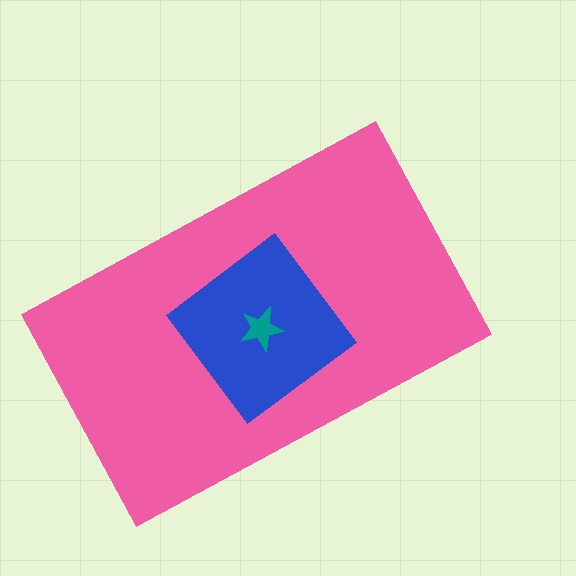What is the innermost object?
The teal star.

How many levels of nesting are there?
3.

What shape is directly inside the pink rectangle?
The blue diamond.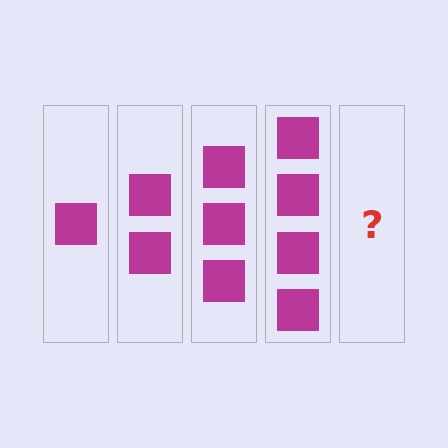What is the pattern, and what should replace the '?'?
The pattern is that each step adds one more square. The '?' should be 5 squares.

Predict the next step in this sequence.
The next step is 5 squares.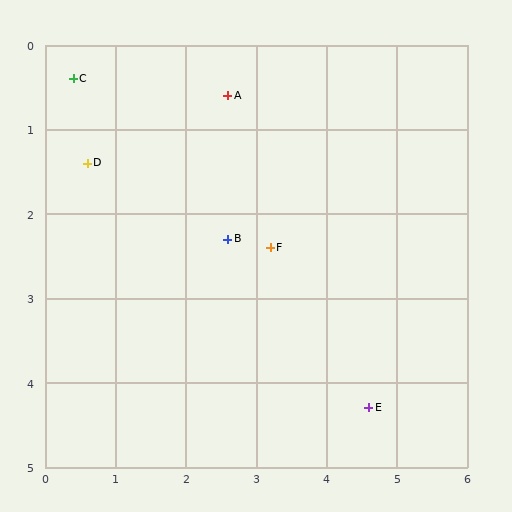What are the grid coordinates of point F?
Point F is at approximately (3.2, 2.4).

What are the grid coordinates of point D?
Point D is at approximately (0.6, 1.4).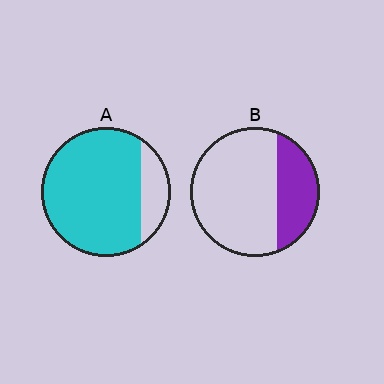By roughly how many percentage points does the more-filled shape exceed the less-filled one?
By roughly 55 percentage points (A over B).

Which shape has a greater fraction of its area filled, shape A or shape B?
Shape A.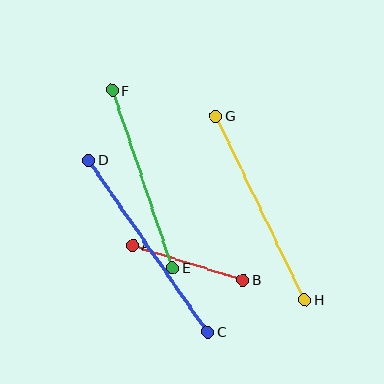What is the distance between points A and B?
The distance is approximately 116 pixels.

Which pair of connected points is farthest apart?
Points C and D are farthest apart.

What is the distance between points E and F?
The distance is approximately 188 pixels.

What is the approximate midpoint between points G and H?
The midpoint is at approximately (260, 208) pixels.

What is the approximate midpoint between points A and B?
The midpoint is at approximately (188, 263) pixels.